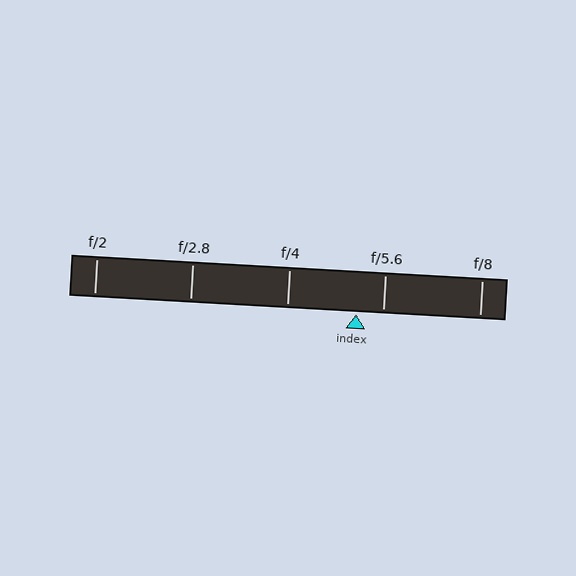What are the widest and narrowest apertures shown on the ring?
The widest aperture shown is f/2 and the narrowest is f/8.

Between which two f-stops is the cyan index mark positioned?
The index mark is between f/4 and f/5.6.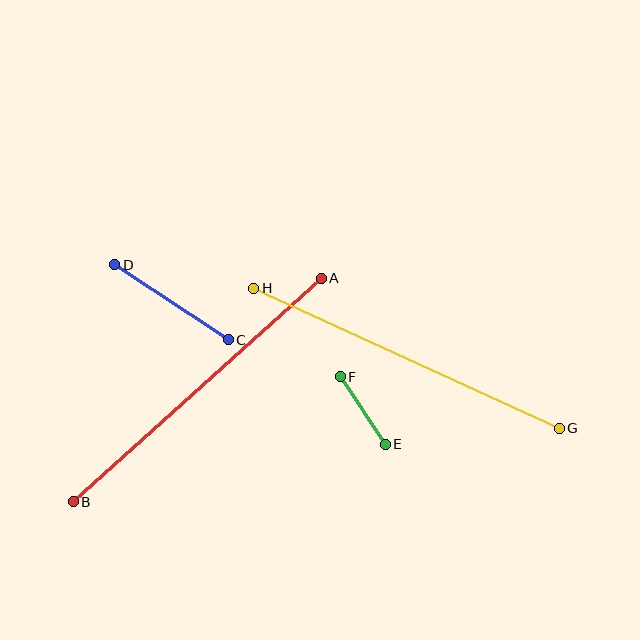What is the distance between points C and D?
The distance is approximately 136 pixels.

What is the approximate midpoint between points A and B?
The midpoint is at approximately (197, 390) pixels.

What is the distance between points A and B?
The distance is approximately 334 pixels.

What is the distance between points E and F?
The distance is approximately 81 pixels.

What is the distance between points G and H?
The distance is approximately 336 pixels.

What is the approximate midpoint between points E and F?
The midpoint is at approximately (363, 411) pixels.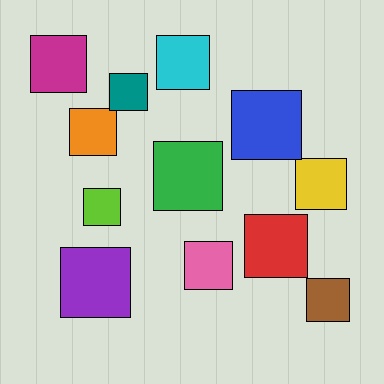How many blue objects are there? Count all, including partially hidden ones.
There is 1 blue object.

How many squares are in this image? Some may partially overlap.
There are 12 squares.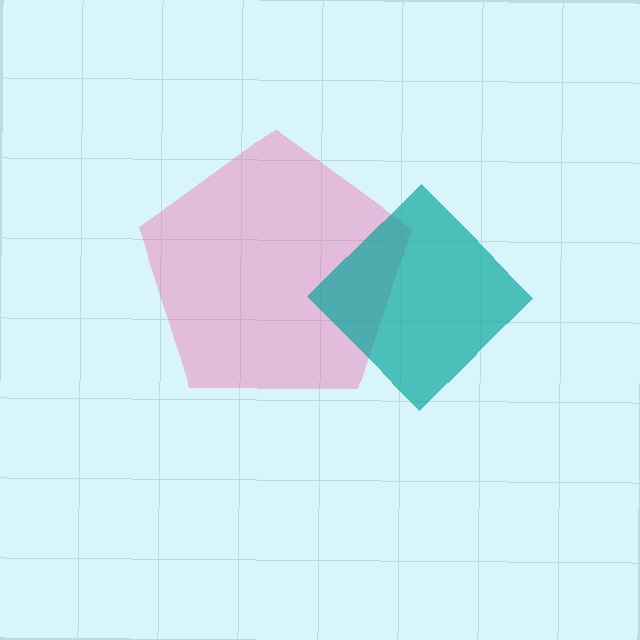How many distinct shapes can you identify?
There are 2 distinct shapes: a pink pentagon, a teal diamond.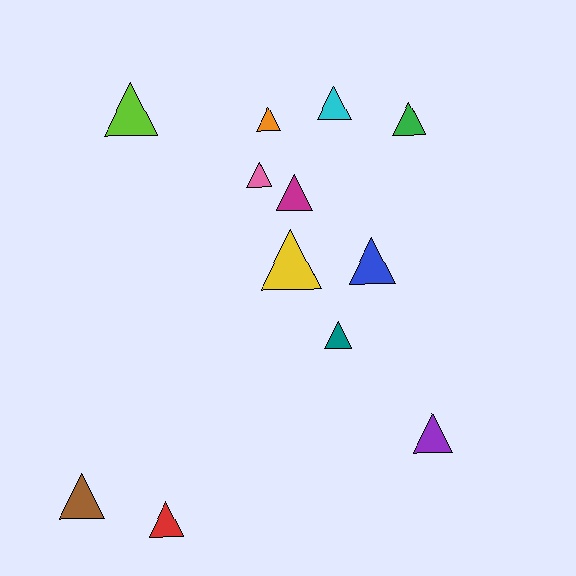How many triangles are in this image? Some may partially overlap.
There are 12 triangles.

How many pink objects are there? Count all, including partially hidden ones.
There is 1 pink object.